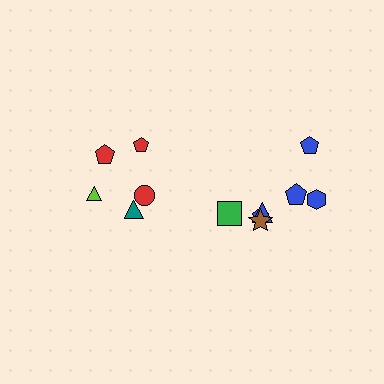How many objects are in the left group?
There are 5 objects.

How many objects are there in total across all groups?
There are 12 objects.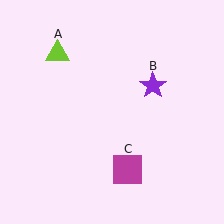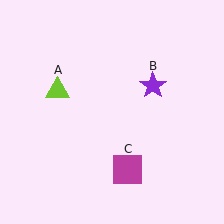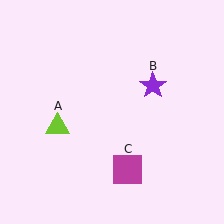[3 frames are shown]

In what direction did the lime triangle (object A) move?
The lime triangle (object A) moved down.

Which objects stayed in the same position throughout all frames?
Purple star (object B) and magenta square (object C) remained stationary.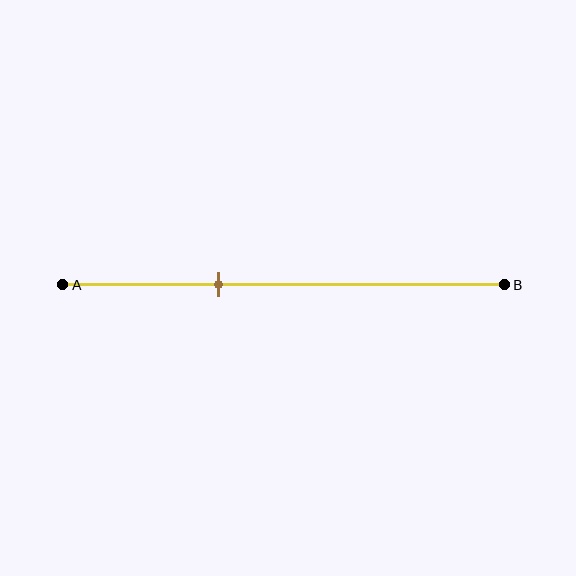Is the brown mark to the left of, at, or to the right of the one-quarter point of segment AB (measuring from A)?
The brown mark is to the right of the one-quarter point of segment AB.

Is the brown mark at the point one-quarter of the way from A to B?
No, the mark is at about 35% from A, not at the 25% one-quarter point.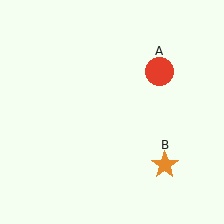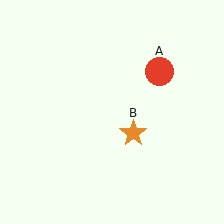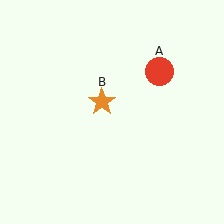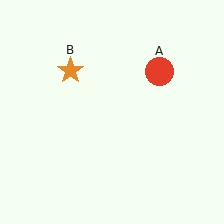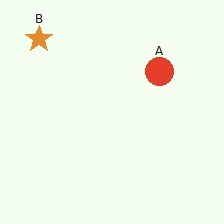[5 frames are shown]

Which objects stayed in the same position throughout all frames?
Red circle (object A) remained stationary.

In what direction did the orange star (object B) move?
The orange star (object B) moved up and to the left.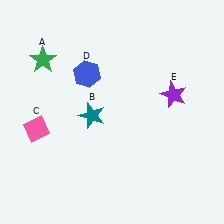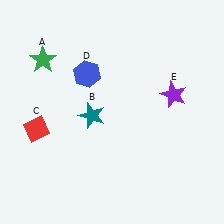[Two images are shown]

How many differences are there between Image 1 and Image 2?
There is 1 difference between the two images.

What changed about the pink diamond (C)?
In Image 1, C is pink. In Image 2, it changed to red.